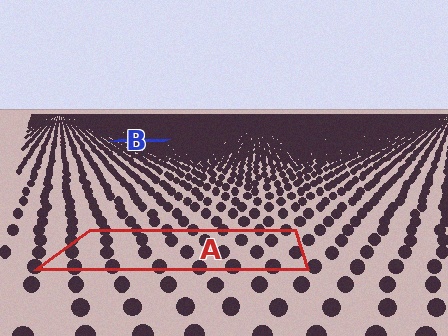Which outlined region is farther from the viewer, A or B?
Region B is farther from the viewer — the texture elements inside it appear smaller and more densely packed.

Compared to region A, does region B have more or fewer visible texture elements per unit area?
Region B has more texture elements per unit area — they are packed more densely because it is farther away.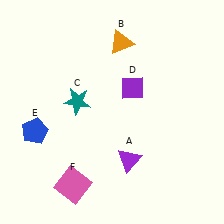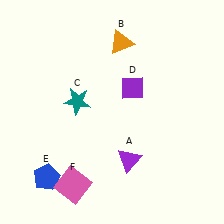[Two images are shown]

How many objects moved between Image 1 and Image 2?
1 object moved between the two images.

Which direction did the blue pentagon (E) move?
The blue pentagon (E) moved down.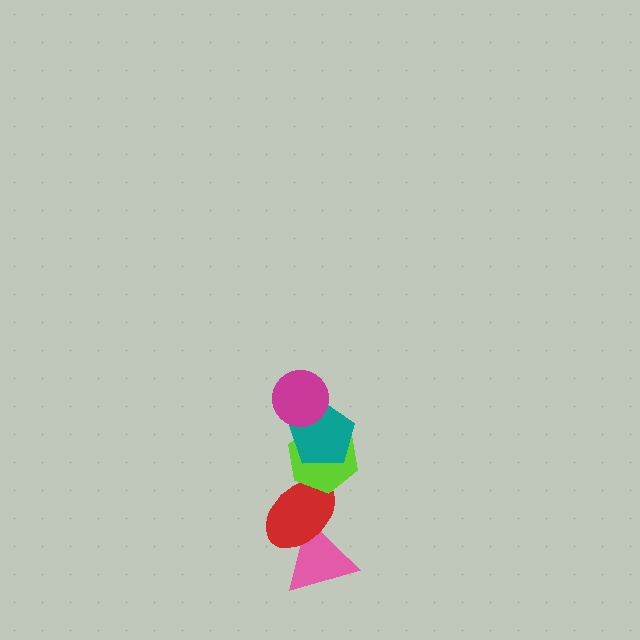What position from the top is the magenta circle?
The magenta circle is 1st from the top.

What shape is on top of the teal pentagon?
The magenta circle is on top of the teal pentagon.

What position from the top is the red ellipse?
The red ellipse is 4th from the top.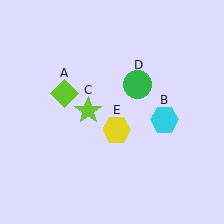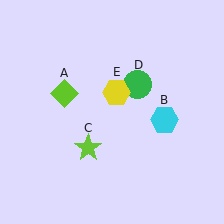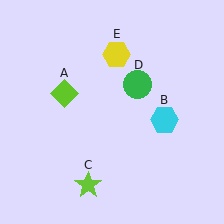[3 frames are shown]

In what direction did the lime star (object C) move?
The lime star (object C) moved down.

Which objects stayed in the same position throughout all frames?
Lime diamond (object A) and cyan hexagon (object B) and green circle (object D) remained stationary.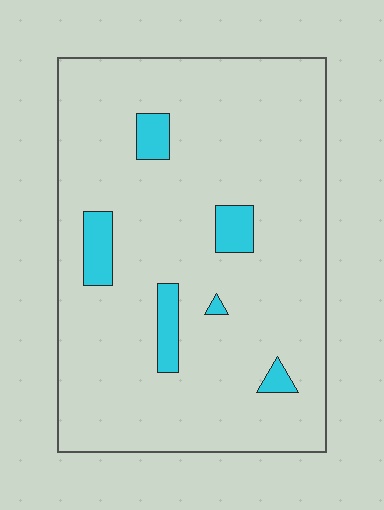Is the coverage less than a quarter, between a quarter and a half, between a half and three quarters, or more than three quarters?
Less than a quarter.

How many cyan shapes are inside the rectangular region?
6.